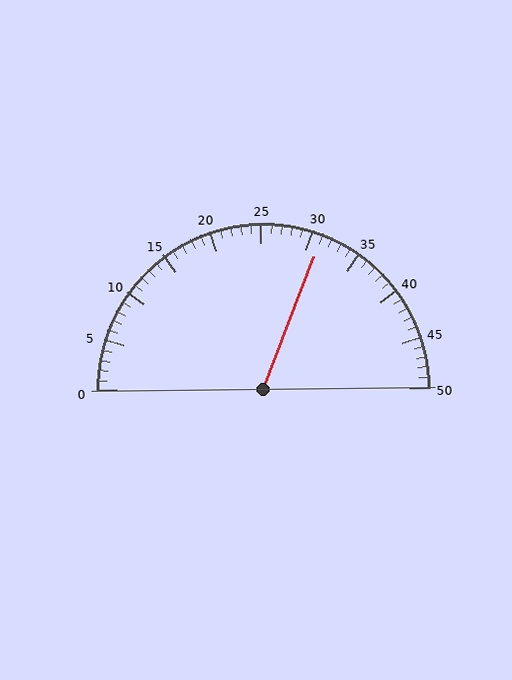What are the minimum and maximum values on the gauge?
The gauge ranges from 0 to 50.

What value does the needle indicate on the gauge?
The needle indicates approximately 31.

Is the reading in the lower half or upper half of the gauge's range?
The reading is in the upper half of the range (0 to 50).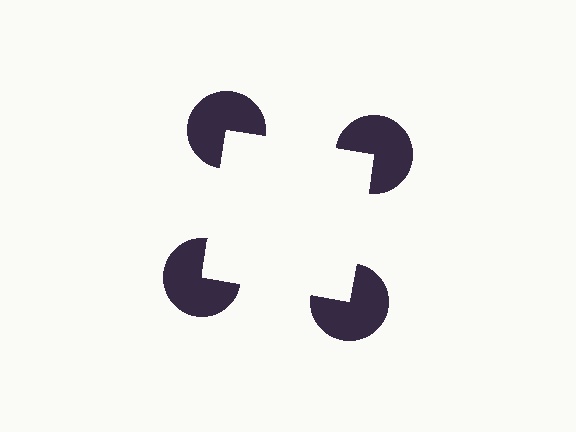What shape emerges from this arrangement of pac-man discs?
An illusory square — its edges are inferred from the aligned wedge cuts in the pac-man discs, not physically drawn.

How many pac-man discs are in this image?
There are 4 — one at each vertex of the illusory square.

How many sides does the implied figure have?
4 sides.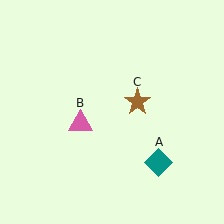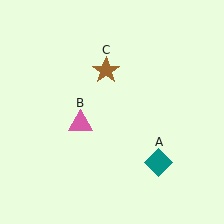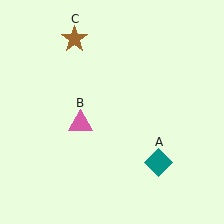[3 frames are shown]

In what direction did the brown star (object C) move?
The brown star (object C) moved up and to the left.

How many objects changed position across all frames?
1 object changed position: brown star (object C).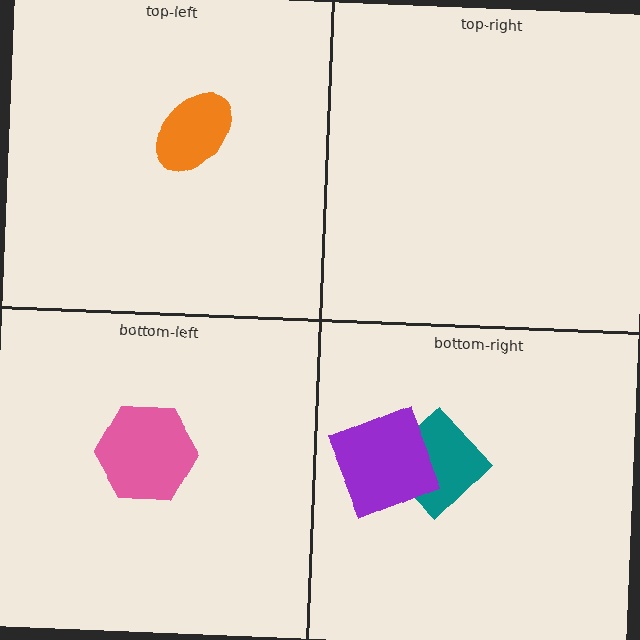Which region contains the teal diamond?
The bottom-right region.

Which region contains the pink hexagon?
The bottom-left region.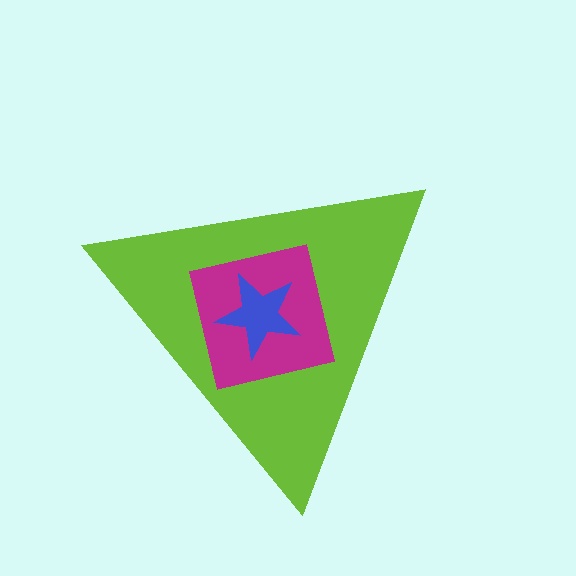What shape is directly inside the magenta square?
The blue star.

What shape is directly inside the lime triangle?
The magenta square.